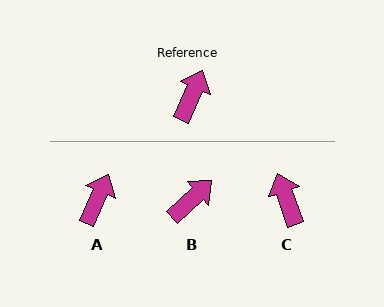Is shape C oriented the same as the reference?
No, it is off by about 43 degrees.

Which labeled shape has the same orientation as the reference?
A.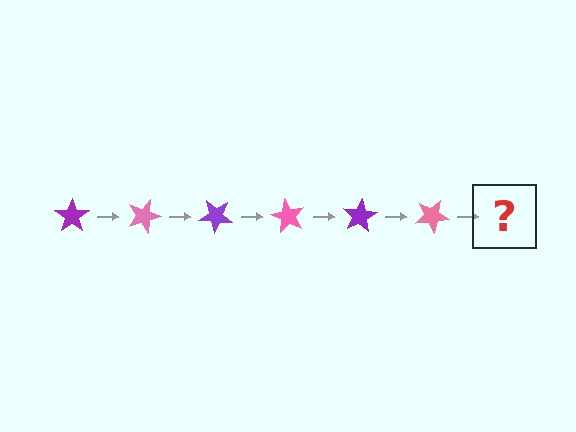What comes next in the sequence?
The next element should be a purple star, rotated 120 degrees from the start.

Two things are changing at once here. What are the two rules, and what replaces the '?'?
The two rules are that it rotates 20 degrees each step and the color cycles through purple and pink. The '?' should be a purple star, rotated 120 degrees from the start.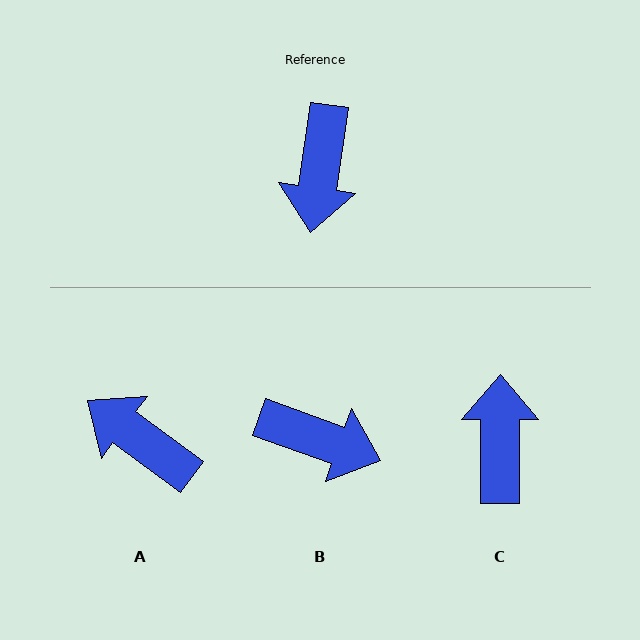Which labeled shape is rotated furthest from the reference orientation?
C, about 172 degrees away.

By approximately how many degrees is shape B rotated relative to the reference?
Approximately 78 degrees counter-clockwise.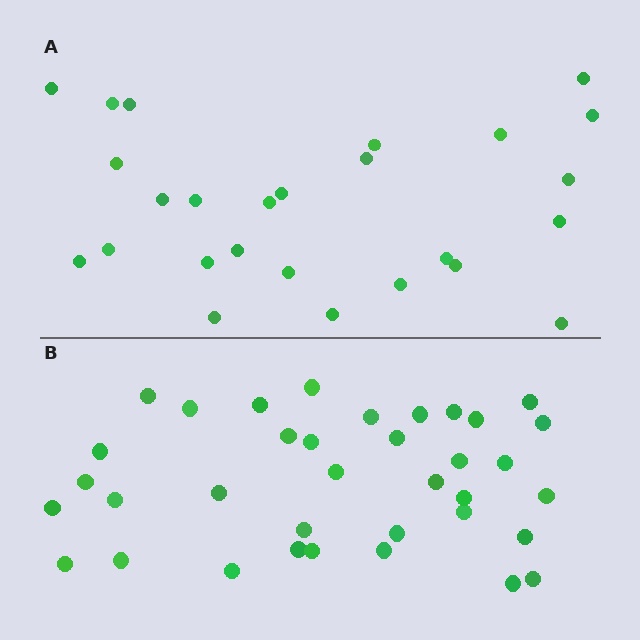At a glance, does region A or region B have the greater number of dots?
Region B (the bottom region) has more dots.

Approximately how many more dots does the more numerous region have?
Region B has roughly 10 or so more dots than region A.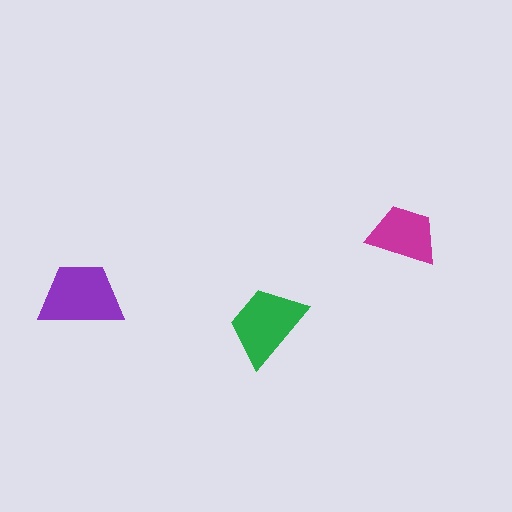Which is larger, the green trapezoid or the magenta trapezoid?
The green one.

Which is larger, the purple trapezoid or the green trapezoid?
The purple one.